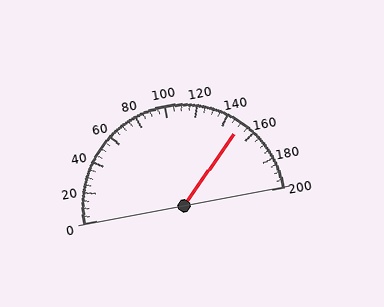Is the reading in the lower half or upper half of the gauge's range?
The reading is in the upper half of the range (0 to 200).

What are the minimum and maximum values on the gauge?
The gauge ranges from 0 to 200.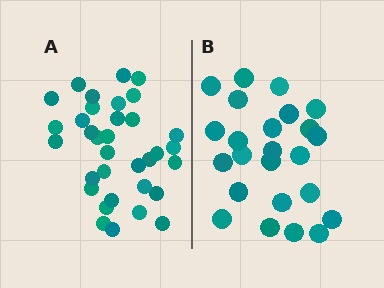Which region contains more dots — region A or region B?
Region A (the left region) has more dots.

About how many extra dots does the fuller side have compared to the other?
Region A has roughly 10 or so more dots than region B.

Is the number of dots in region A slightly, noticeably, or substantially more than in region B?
Region A has noticeably more, but not dramatically so. The ratio is roughly 1.4 to 1.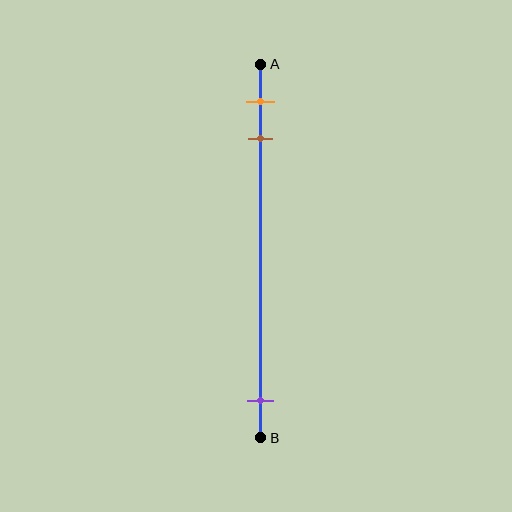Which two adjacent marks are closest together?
The orange and brown marks are the closest adjacent pair.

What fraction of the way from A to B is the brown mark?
The brown mark is approximately 20% (0.2) of the way from A to B.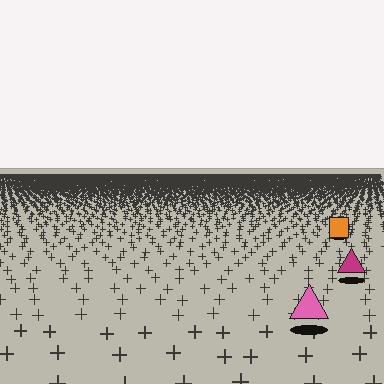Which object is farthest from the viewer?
The orange square is farthest from the viewer. It appears smaller and the ground texture around it is denser.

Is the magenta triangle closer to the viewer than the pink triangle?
No. The pink triangle is closer — you can tell from the texture gradient: the ground texture is coarser near it.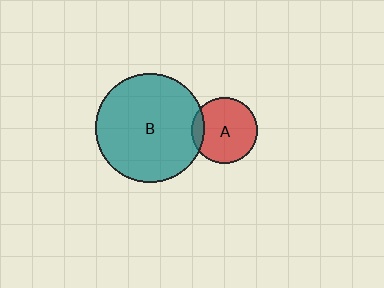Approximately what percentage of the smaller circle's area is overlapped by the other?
Approximately 10%.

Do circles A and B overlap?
Yes.